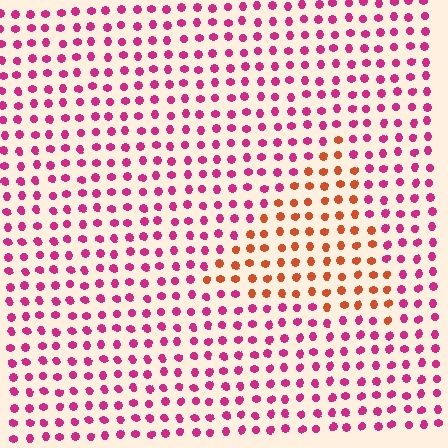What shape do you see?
I see a triangle.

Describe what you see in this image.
The image is filled with small magenta elements in a uniform arrangement. A triangle-shaped region is visible where the elements are tinted to a slightly different hue, forming a subtle color boundary.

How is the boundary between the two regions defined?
The boundary is defined purely by a slight shift in hue (about 49 degrees). Spacing, size, and orientation are identical on both sides.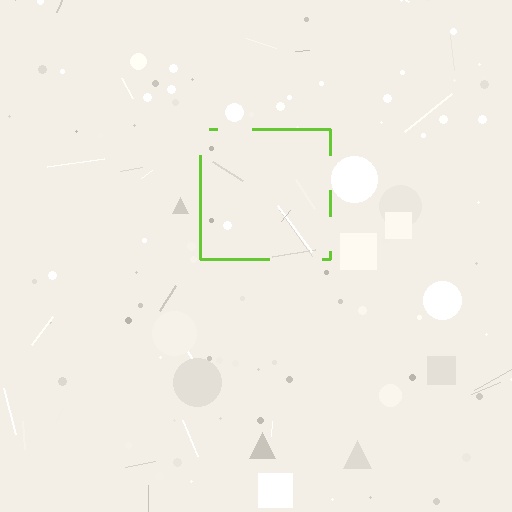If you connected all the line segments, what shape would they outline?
They would outline a square.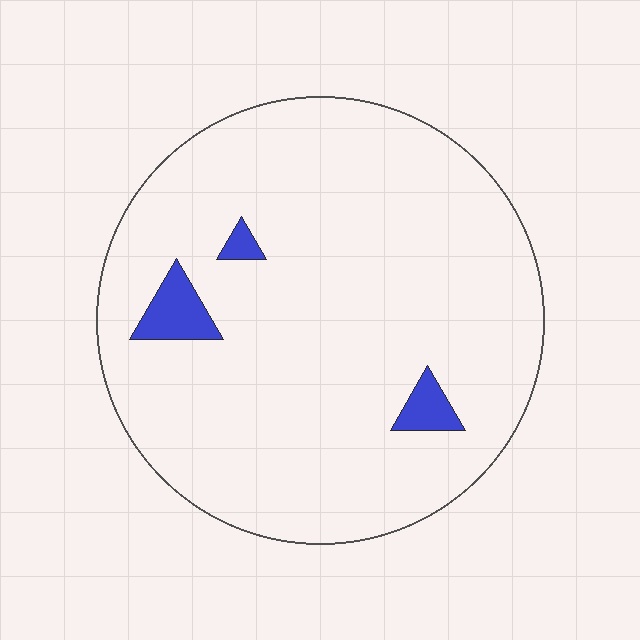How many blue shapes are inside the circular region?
3.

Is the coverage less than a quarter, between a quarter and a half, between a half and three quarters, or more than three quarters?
Less than a quarter.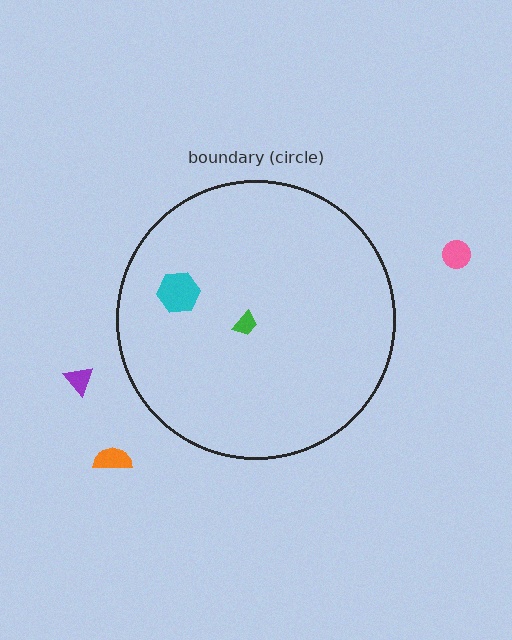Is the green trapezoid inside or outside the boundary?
Inside.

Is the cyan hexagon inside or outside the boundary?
Inside.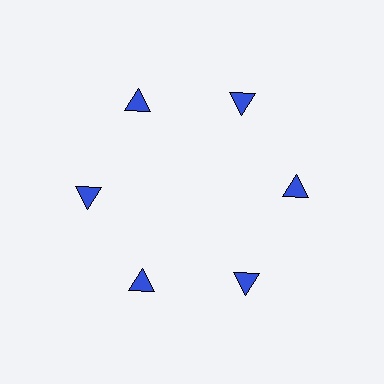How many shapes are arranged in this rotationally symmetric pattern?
There are 6 shapes, arranged in 6 groups of 1.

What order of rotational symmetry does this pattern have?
This pattern has 6-fold rotational symmetry.